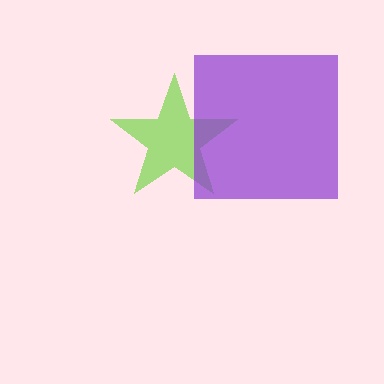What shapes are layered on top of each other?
The layered shapes are: a lime star, a purple square.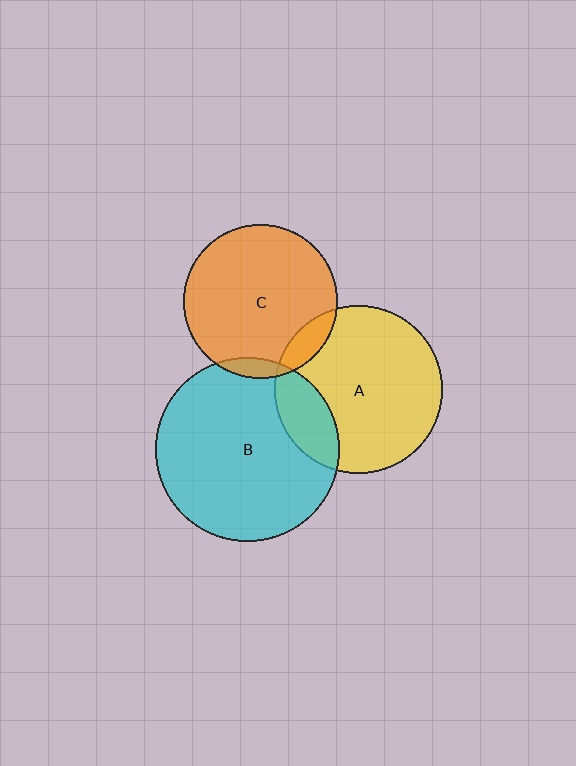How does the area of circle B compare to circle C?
Approximately 1.4 times.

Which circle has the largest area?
Circle B (cyan).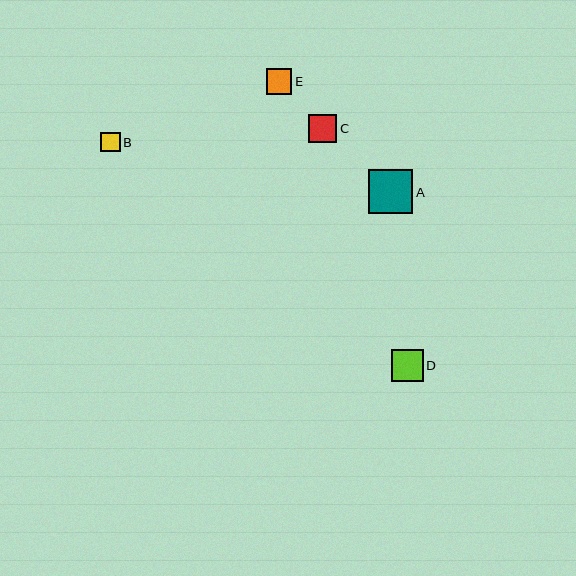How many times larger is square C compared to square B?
Square C is approximately 1.5 times the size of square B.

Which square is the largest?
Square A is the largest with a size of approximately 44 pixels.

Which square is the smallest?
Square B is the smallest with a size of approximately 19 pixels.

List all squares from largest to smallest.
From largest to smallest: A, D, C, E, B.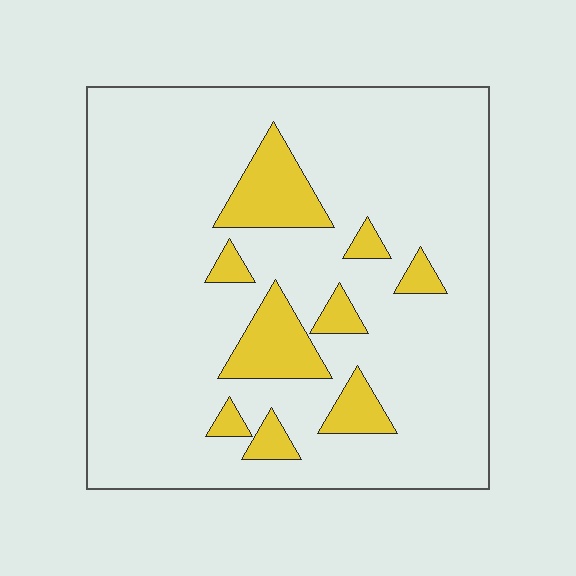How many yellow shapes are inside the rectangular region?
9.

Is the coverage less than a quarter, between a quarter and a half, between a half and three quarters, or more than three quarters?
Less than a quarter.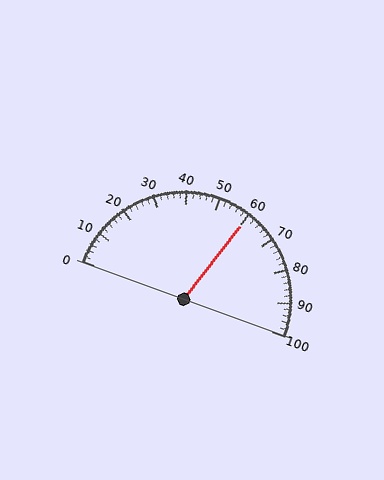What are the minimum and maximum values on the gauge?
The gauge ranges from 0 to 100.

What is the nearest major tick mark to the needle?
The nearest major tick mark is 60.